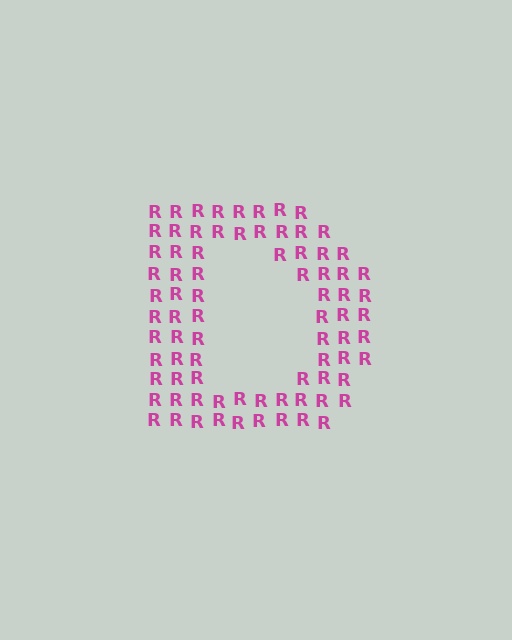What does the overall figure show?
The overall figure shows the letter D.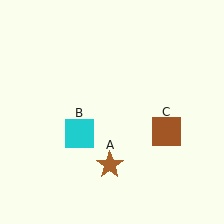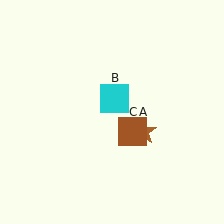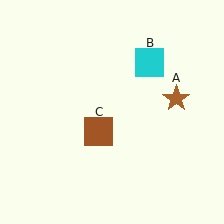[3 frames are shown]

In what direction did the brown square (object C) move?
The brown square (object C) moved left.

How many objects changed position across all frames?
3 objects changed position: brown star (object A), cyan square (object B), brown square (object C).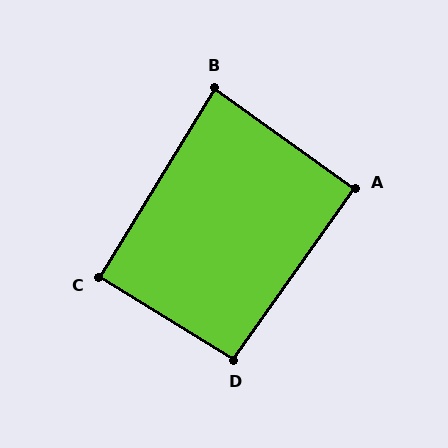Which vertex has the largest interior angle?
D, at approximately 94 degrees.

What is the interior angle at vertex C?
Approximately 90 degrees (approximately right).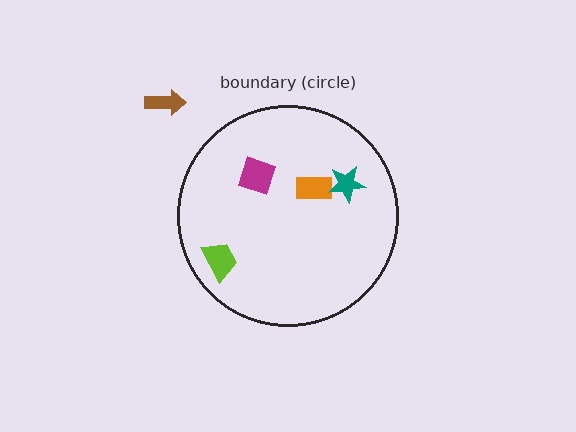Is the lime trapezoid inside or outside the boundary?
Inside.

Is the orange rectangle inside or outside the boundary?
Inside.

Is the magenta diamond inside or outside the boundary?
Inside.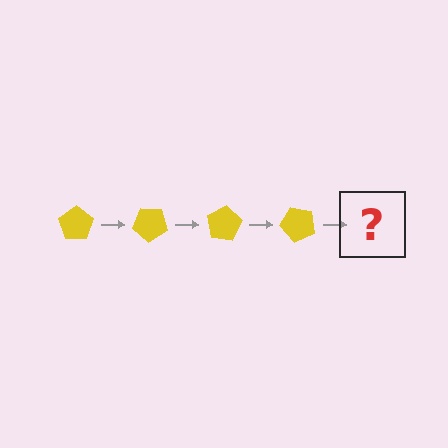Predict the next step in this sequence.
The next step is a yellow pentagon rotated 160 degrees.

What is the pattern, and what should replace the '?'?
The pattern is that the pentagon rotates 40 degrees each step. The '?' should be a yellow pentagon rotated 160 degrees.